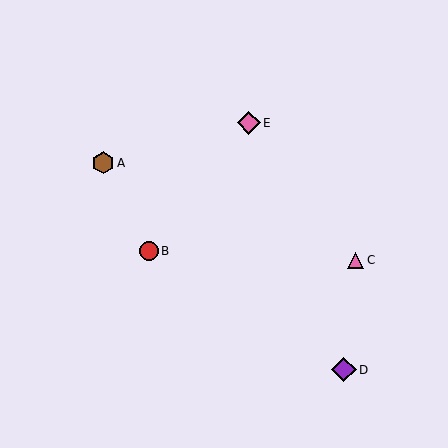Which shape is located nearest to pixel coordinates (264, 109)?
The pink diamond (labeled E) at (249, 123) is nearest to that location.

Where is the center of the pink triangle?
The center of the pink triangle is at (356, 260).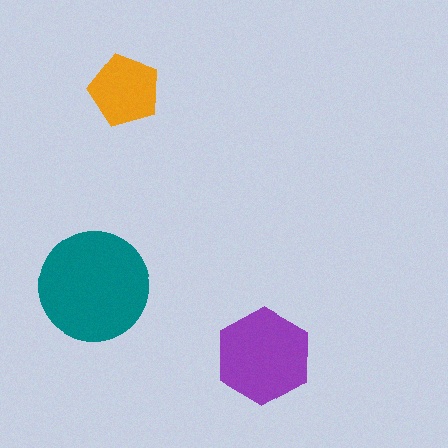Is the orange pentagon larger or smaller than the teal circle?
Smaller.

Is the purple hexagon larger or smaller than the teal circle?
Smaller.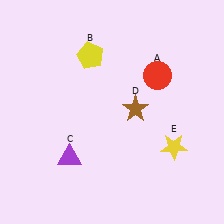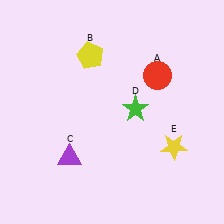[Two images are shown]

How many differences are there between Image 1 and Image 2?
There is 1 difference between the two images.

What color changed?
The star (D) changed from brown in Image 1 to green in Image 2.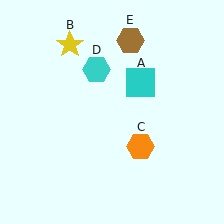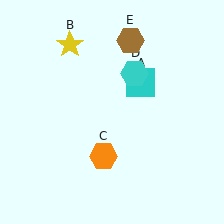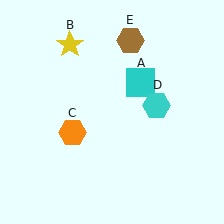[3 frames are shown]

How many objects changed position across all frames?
2 objects changed position: orange hexagon (object C), cyan hexagon (object D).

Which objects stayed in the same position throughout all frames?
Cyan square (object A) and yellow star (object B) and brown hexagon (object E) remained stationary.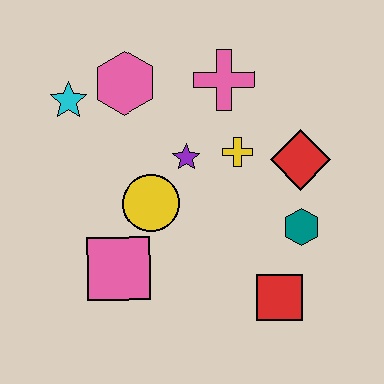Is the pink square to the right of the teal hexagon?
No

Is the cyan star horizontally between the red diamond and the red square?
No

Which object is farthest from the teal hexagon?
The cyan star is farthest from the teal hexagon.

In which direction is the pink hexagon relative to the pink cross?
The pink hexagon is to the left of the pink cross.